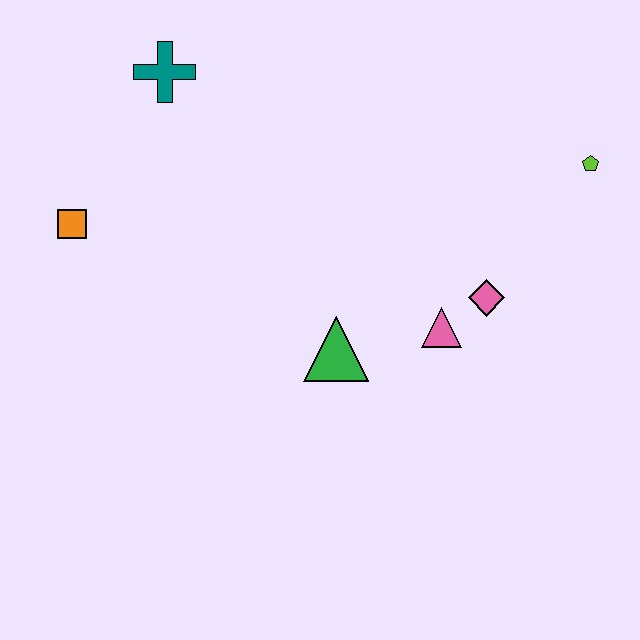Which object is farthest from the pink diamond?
The orange square is farthest from the pink diamond.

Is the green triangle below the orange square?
Yes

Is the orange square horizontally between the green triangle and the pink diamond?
No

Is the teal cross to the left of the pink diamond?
Yes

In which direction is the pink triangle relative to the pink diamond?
The pink triangle is to the left of the pink diamond.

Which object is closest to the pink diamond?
The pink triangle is closest to the pink diamond.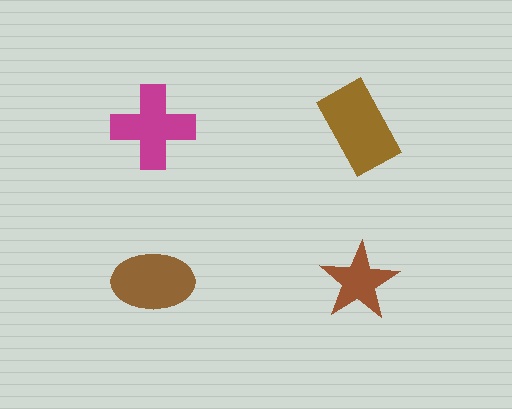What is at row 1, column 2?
A brown rectangle.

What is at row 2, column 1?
A brown ellipse.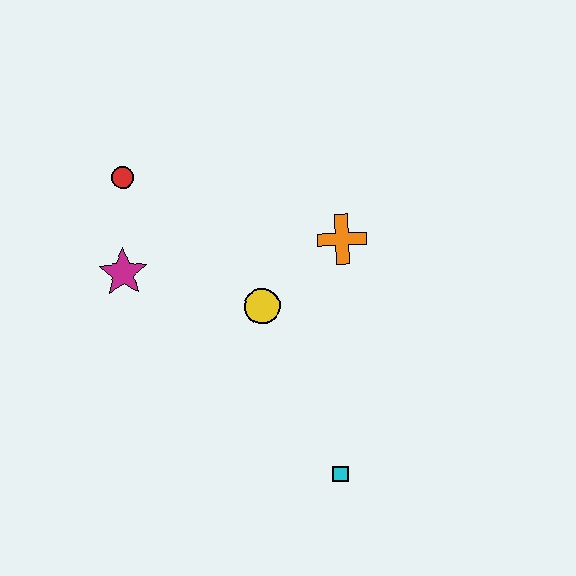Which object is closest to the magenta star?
The red circle is closest to the magenta star.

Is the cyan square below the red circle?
Yes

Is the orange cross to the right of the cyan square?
Yes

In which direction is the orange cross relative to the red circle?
The orange cross is to the right of the red circle.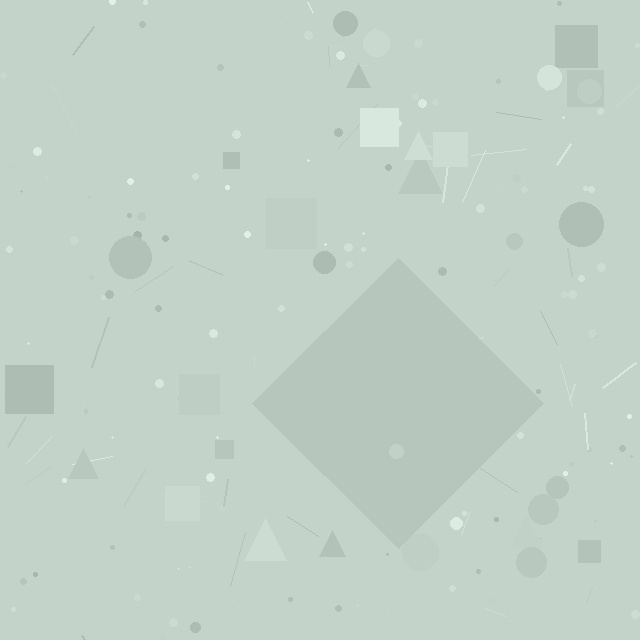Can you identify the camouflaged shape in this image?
The camouflaged shape is a diamond.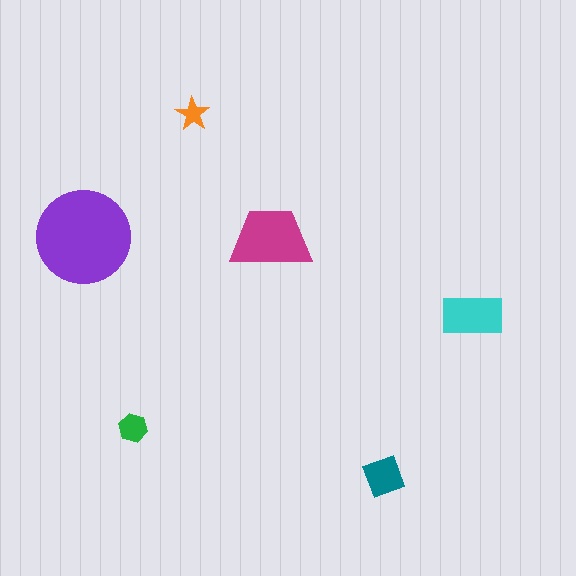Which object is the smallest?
The orange star.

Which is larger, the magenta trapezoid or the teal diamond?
The magenta trapezoid.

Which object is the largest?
The purple circle.